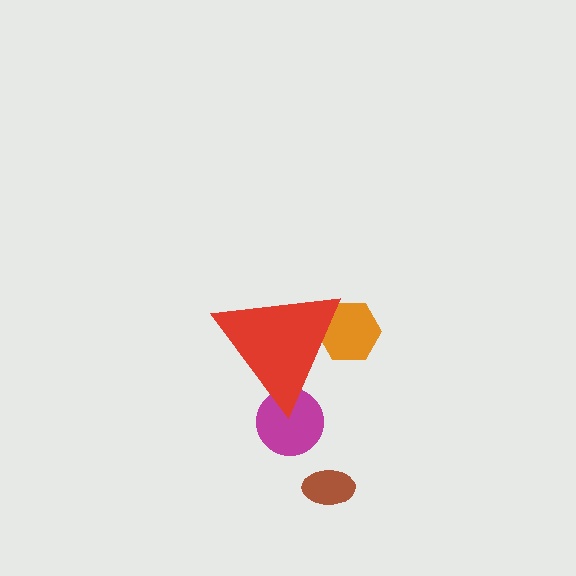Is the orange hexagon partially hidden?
Yes, the orange hexagon is partially hidden behind the red triangle.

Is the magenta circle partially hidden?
Yes, the magenta circle is partially hidden behind the red triangle.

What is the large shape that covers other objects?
A red triangle.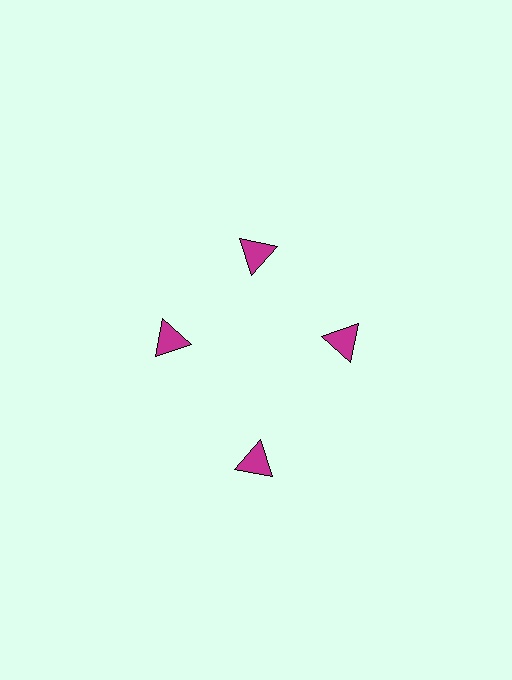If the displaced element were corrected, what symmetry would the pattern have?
It would have 4-fold rotational symmetry — the pattern would map onto itself every 90 degrees.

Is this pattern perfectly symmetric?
No. The 4 magenta triangles are arranged in a ring, but one element near the 6 o'clock position is pushed outward from the center, breaking the 4-fold rotational symmetry.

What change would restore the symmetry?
The symmetry would be restored by moving it inward, back onto the ring so that all 4 triangles sit at equal angles and equal distance from the center.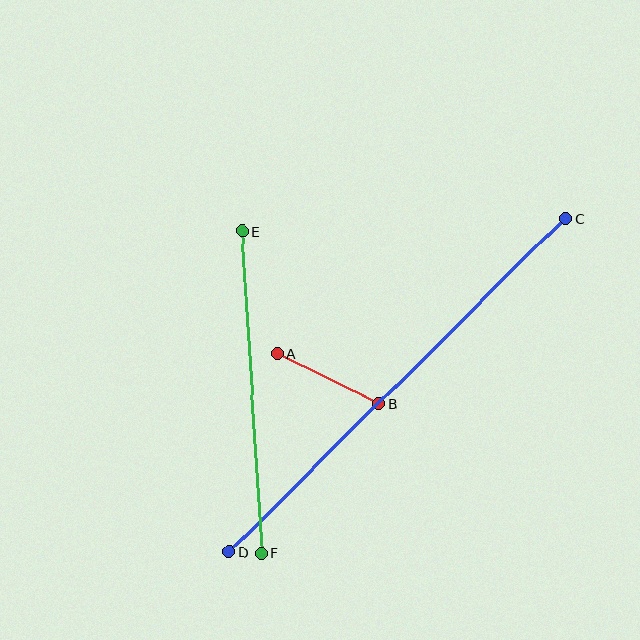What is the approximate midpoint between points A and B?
The midpoint is at approximately (328, 379) pixels.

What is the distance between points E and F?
The distance is approximately 322 pixels.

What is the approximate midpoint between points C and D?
The midpoint is at approximately (397, 385) pixels.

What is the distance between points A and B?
The distance is approximately 114 pixels.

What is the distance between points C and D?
The distance is approximately 474 pixels.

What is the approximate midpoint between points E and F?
The midpoint is at approximately (252, 392) pixels.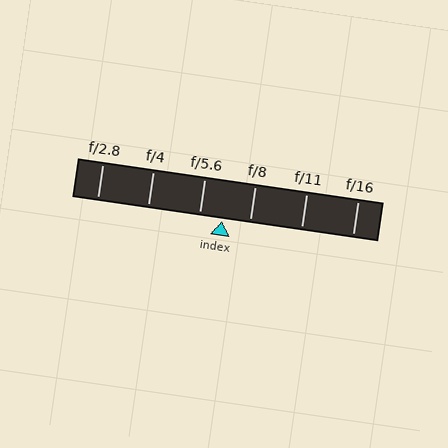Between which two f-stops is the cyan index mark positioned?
The index mark is between f/5.6 and f/8.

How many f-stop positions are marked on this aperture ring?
There are 6 f-stop positions marked.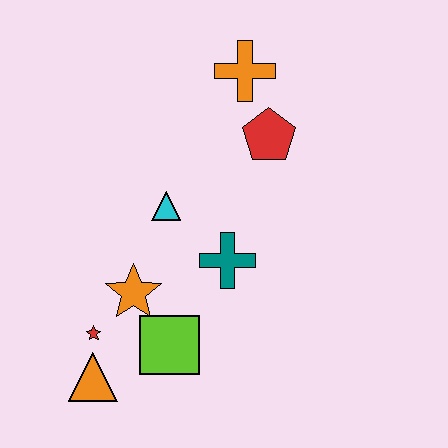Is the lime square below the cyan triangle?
Yes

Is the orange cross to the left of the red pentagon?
Yes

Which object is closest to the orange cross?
The red pentagon is closest to the orange cross.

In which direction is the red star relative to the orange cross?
The red star is below the orange cross.